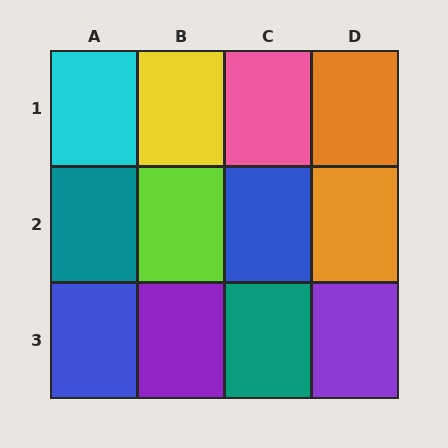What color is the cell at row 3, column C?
Teal.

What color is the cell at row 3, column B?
Purple.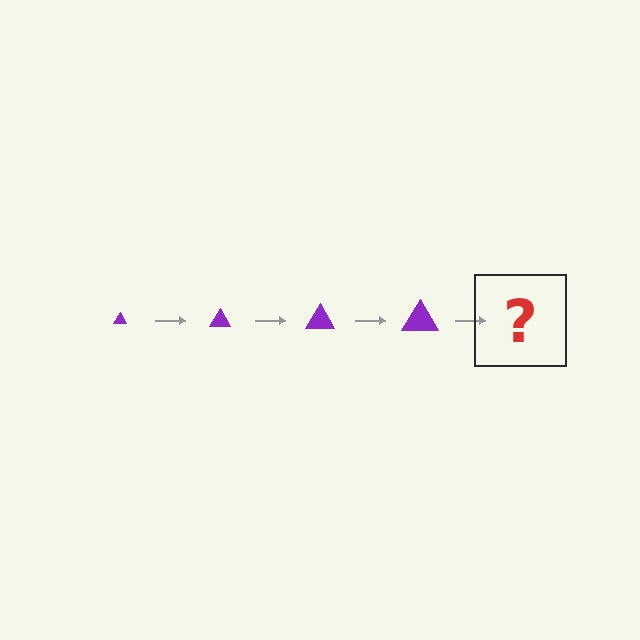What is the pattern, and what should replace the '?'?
The pattern is that the triangle gets progressively larger each step. The '?' should be a purple triangle, larger than the previous one.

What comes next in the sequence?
The next element should be a purple triangle, larger than the previous one.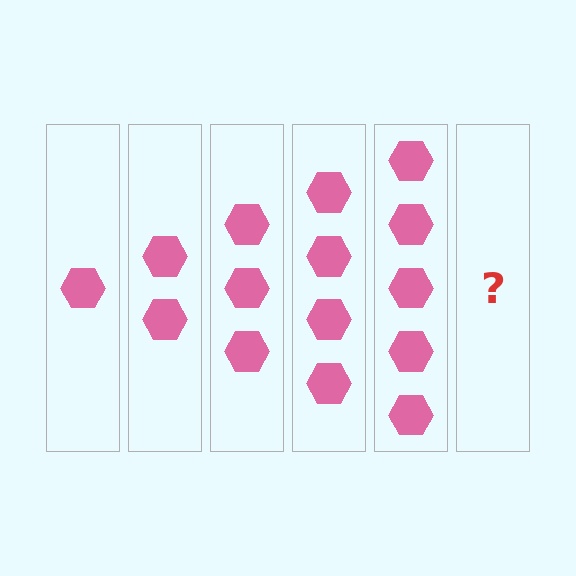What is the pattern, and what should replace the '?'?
The pattern is that each step adds one more hexagon. The '?' should be 6 hexagons.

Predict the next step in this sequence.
The next step is 6 hexagons.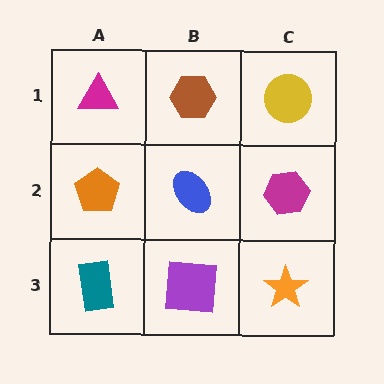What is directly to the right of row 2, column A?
A blue ellipse.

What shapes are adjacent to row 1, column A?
An orange pentagon (row 2, column A), a brown hexagon (row 1, column B).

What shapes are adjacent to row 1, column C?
A magenta hexagon (row 2, column C), a brown hexagon (row 1, column B).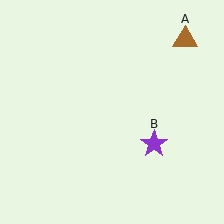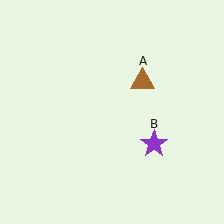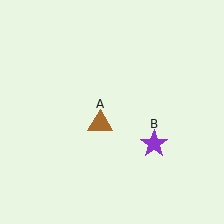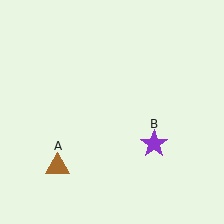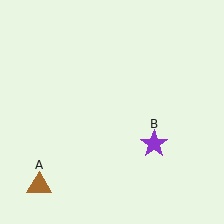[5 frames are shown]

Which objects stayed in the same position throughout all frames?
Purple star (object B) remained stationary.